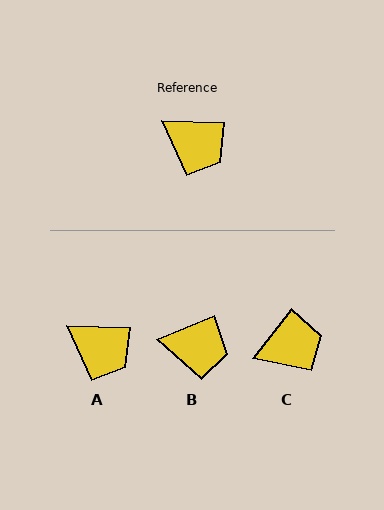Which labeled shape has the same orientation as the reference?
A.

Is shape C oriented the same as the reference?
No, it is off by about 54 degrees.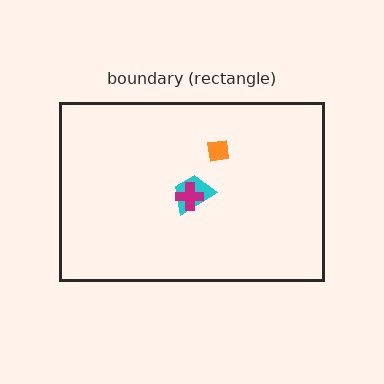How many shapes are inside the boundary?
3 inside, 0 outside.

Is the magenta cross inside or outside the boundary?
Inside.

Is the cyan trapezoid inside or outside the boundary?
Inside.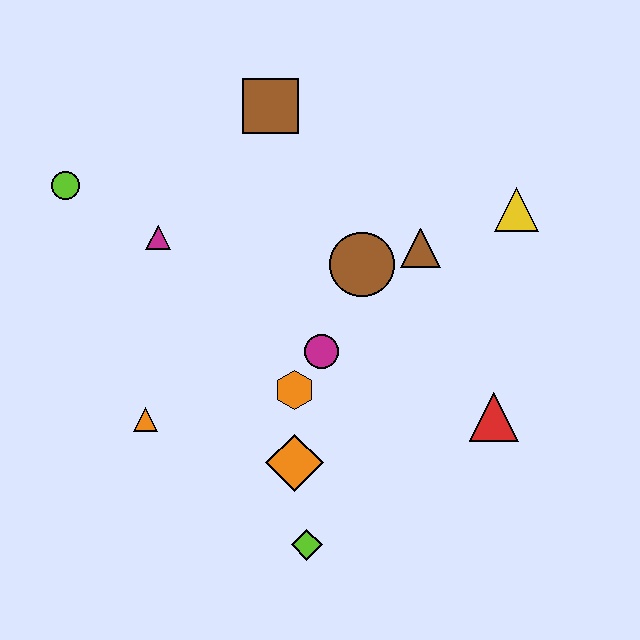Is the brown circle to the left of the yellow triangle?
Yes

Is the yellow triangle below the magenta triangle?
No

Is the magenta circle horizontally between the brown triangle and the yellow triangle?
No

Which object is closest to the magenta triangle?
The lime circle is closest to the magenta triangle.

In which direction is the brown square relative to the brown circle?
The brown square is above the brown circle.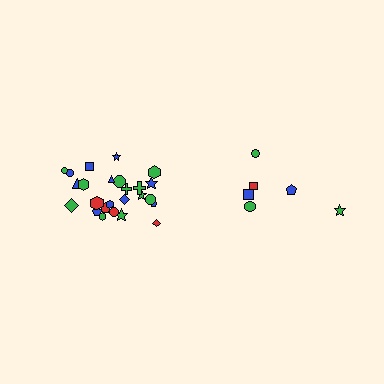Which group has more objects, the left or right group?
The left group.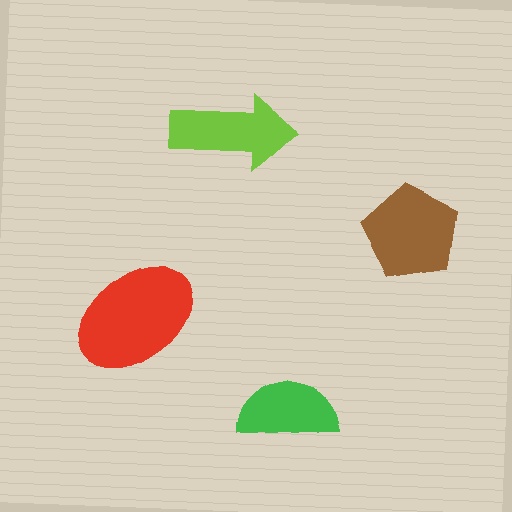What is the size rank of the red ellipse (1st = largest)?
1st.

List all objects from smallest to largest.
The green semicircle, the lime arrow, the brown pentagon, the red ellipse.